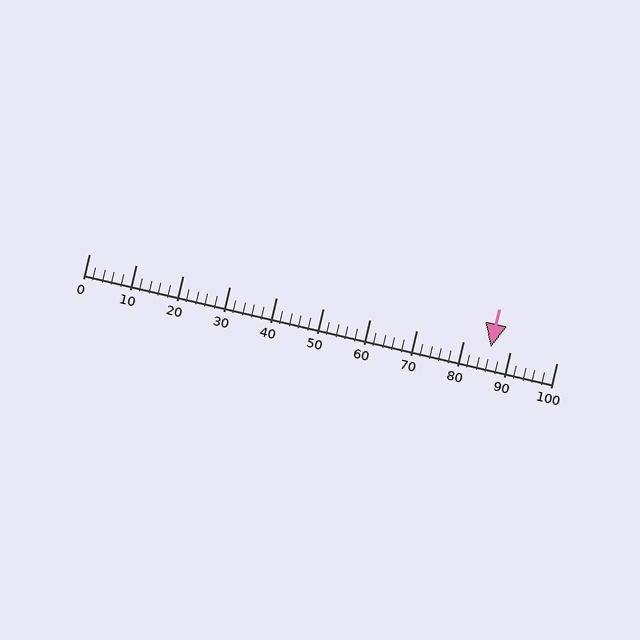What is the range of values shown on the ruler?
The ruler shows values from 0 to 100.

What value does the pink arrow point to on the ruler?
The pink arrow points to approximately 86.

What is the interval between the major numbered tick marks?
The major tick marks are spaced 10 units apart.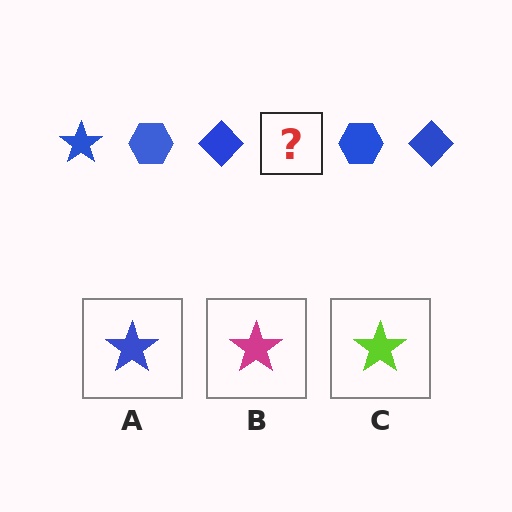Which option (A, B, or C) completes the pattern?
A.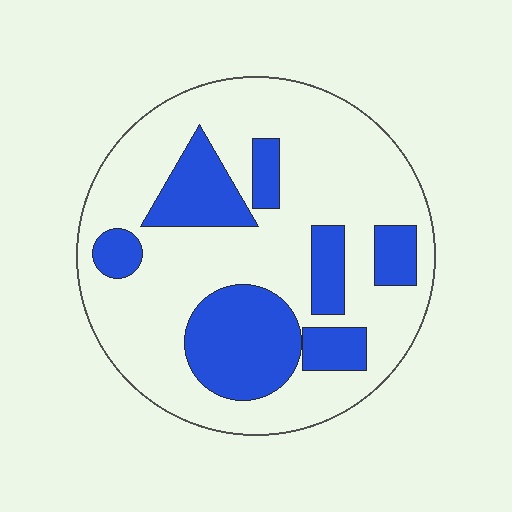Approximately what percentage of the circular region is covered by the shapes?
Approximately 30%.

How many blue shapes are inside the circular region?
7.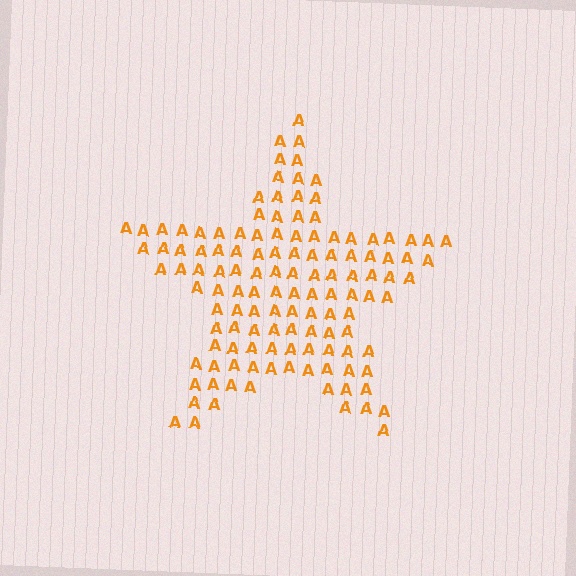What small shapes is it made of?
It is made of small letter A's.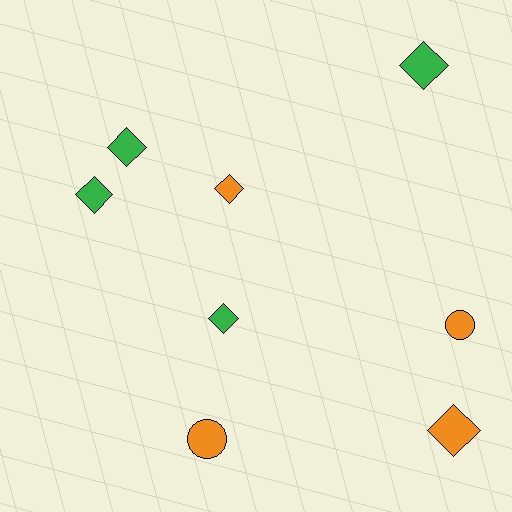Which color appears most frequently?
Orange, with 4 objects.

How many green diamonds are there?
There are 4 green diamonds.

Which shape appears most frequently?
Diamond, with 6 objects.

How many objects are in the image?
There are 8 objects.